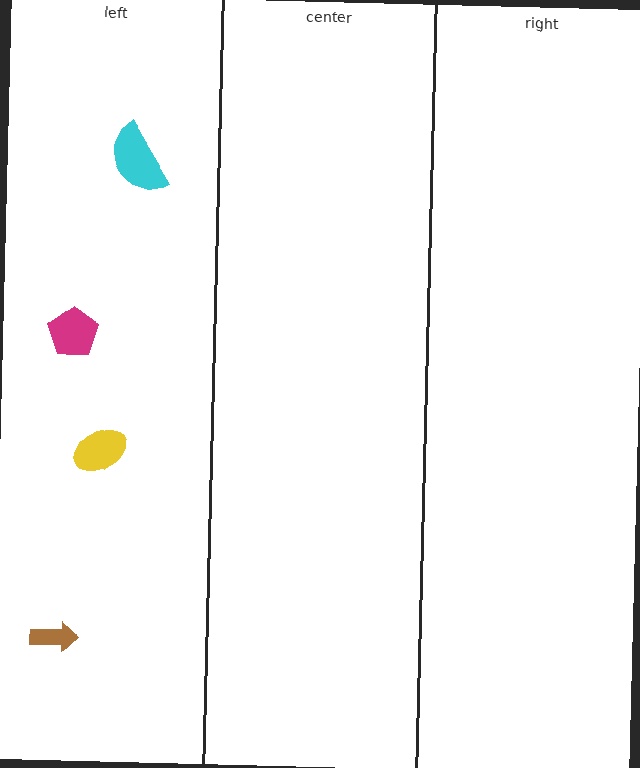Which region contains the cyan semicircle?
The left region.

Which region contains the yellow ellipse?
The left region.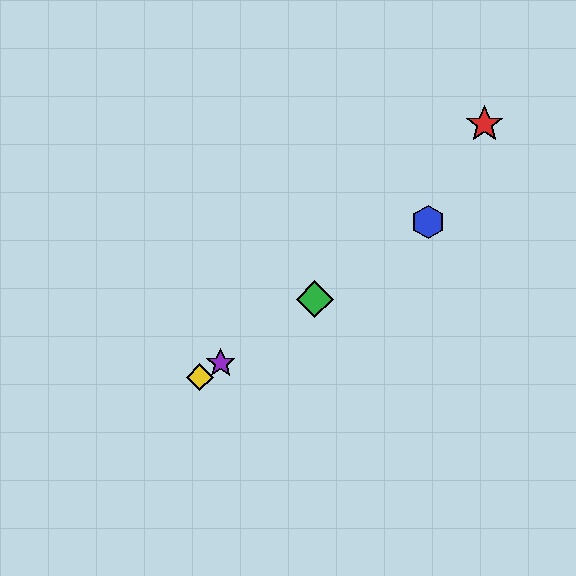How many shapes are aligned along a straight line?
4 shapes (the blue hexagon, the green diamond, the yellow diamond, the purple star) are aligned along a straight line.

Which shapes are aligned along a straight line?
The blue hexagon, the green diamond, the yellow diamond, the purple star are aligned along a straight line.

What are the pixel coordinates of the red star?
The red star is at (485, 124).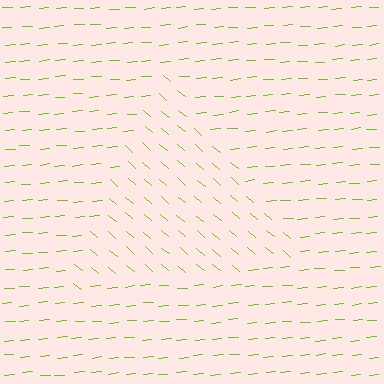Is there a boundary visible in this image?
Yes, there is a texture boundary formed by a change in line orientation.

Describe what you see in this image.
The image is filled with small lime line segments. A triangle region in the image has lines oriented differently from the surrounding lines, creating a visible texture boundary.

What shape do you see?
I see a triangle.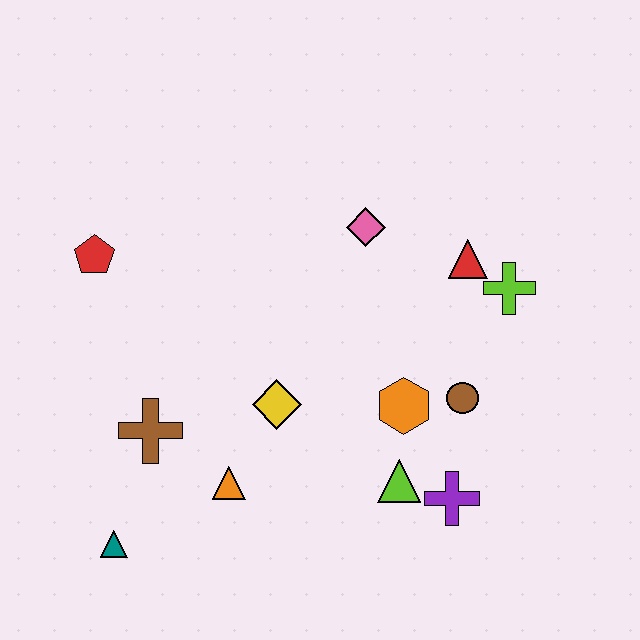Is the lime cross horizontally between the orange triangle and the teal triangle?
No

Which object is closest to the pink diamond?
The red triangle is closest to the pink diamond.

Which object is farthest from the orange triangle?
The lime cross is farthest from the orange triangle.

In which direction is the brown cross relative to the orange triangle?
The brown cross is to the left of the orange triangle.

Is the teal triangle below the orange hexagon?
Yes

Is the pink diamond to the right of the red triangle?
No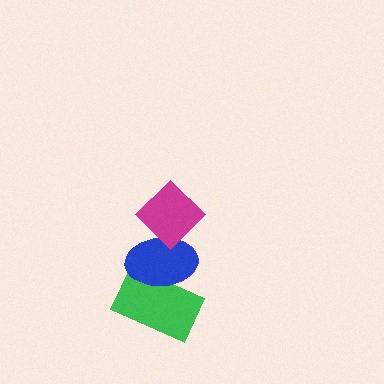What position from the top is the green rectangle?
The green rectangle is 3rd from the top.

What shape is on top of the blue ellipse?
The magenta diamond is on top of the blue ellipse.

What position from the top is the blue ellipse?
The blue ellipse is 2nd from the top.